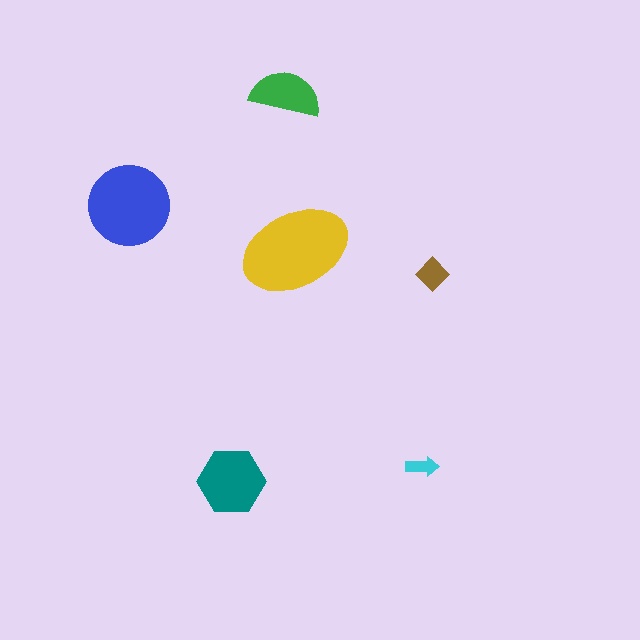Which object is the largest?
The yellow ellipse.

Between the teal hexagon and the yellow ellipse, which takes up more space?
The yellow ellipse.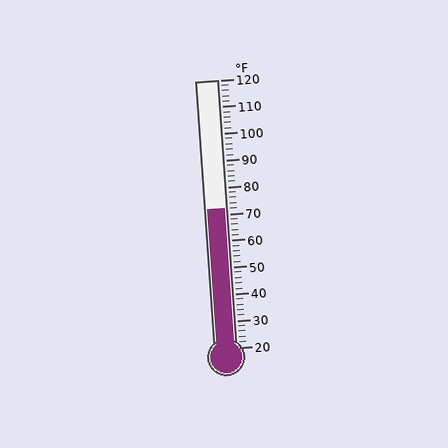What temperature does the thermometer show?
The thermometer shows approximately 72°F.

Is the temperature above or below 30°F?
The temperature is above 30°F.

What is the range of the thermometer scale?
The thermometer scale ranges from 20°F to 120°F.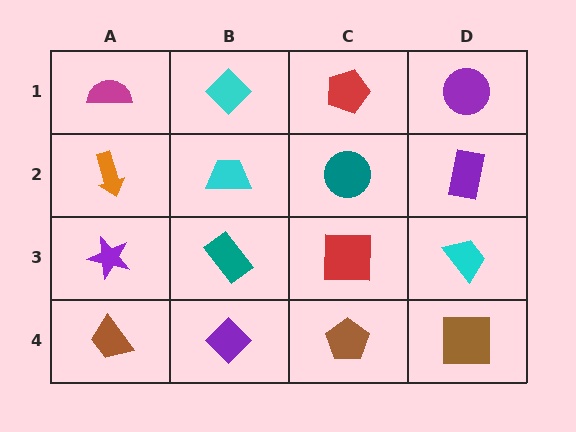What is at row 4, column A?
A brown trapezoid.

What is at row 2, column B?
A cyan trapezoid.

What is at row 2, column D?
A purple rectangle.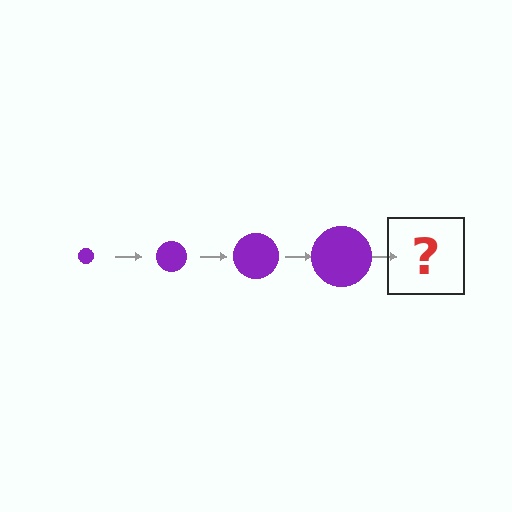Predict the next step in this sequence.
The next step is a purple circle, larger than the previous one.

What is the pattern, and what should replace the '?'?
The pattern is that the circle gets progressively larger each step. The '?' should be a purple circle, larger than the previous one.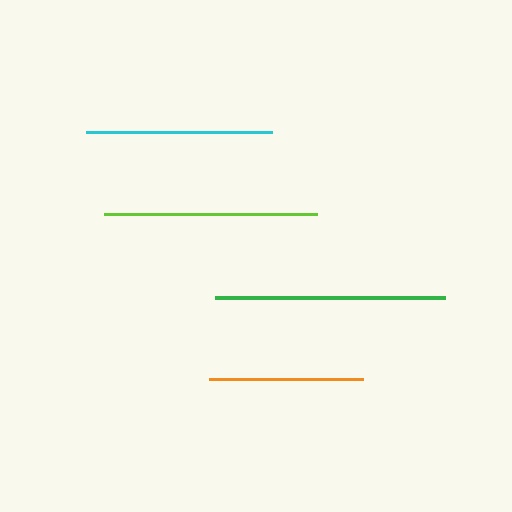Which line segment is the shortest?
The orange line is the shortest at approximately 155 pixels.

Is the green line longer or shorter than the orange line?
The green line is longer than the orange line.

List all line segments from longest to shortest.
From longest to shortest: green, lime, cyan, orange.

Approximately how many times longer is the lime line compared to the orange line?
The lime line is approximately 1.4 times the length of the orange line.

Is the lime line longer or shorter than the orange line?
The lime line is longer than the orange line.